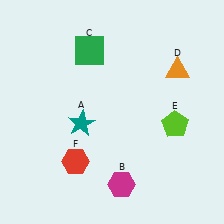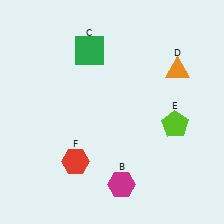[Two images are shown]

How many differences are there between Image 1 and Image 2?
There is 1 difference between the two images.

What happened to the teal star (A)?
The teal star (A) was removed in Image 2. It was in the bottom-left area of Image 1.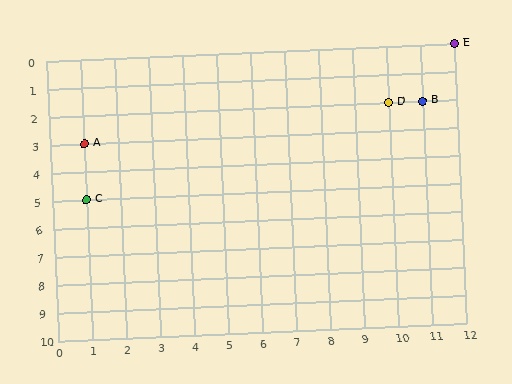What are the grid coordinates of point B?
Point B is at grid coordinates (11, 2).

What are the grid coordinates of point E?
Point E is at grid coordinates (12, 0).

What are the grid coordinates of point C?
Point C is at grid coordinates (1, 5).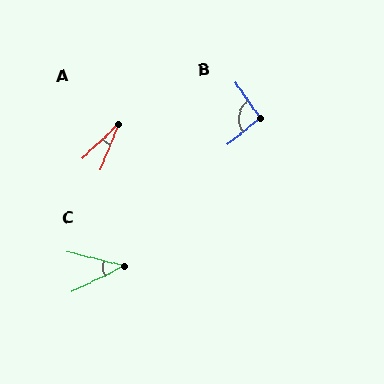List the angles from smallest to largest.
A (24°), C (40°), B (95°).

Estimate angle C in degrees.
Approximately 40 degrees.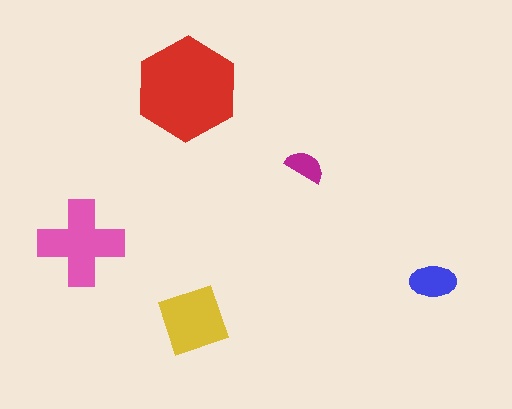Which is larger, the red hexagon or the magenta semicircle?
The red hexagon.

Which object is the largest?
The red hexagon.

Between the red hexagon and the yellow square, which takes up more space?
The red hexagon.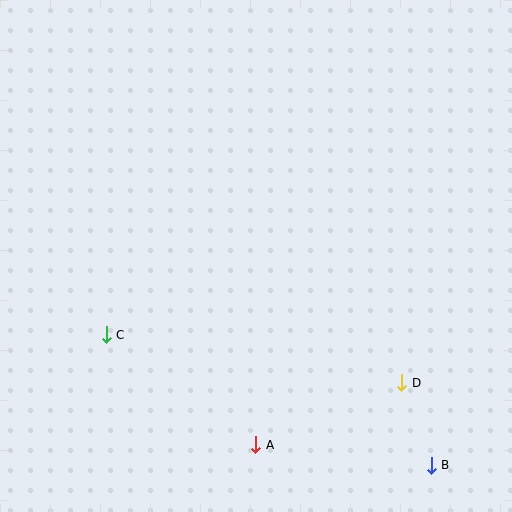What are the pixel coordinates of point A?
Point A is at (256, 445).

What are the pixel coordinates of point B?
Point B is at (431, 465).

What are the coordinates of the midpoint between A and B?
The midpoint between A and B is at (344, 455).